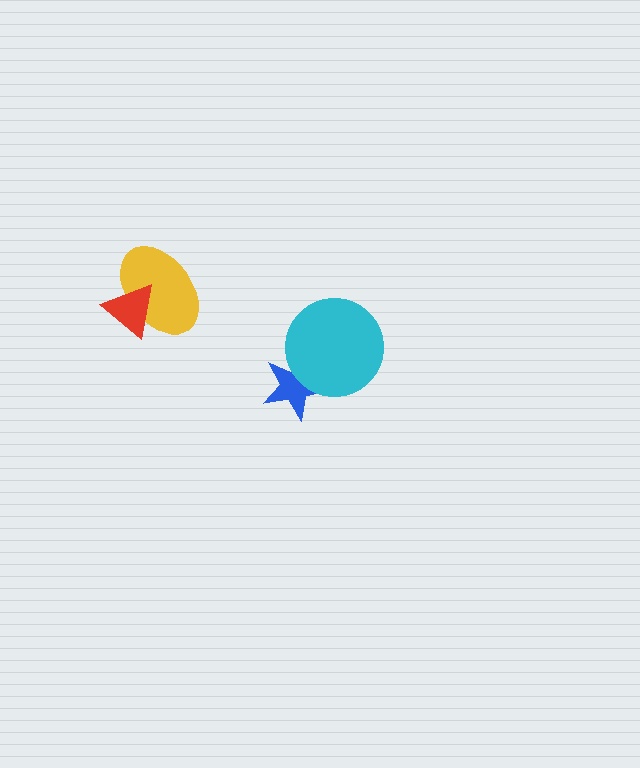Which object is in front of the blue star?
The cyan circle is in front of the blue star.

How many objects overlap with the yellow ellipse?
1 object overlaps with the yellow ellipse.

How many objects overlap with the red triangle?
1 object overlaps with the red triangle.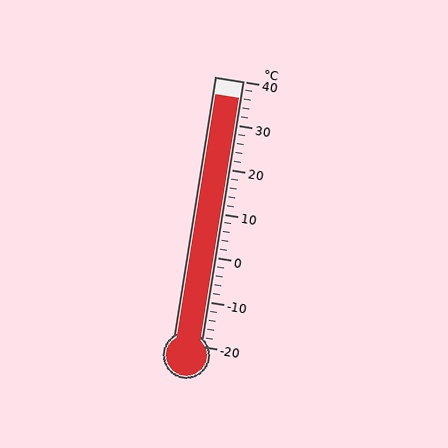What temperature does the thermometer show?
The thermometer shows approximately 36°C.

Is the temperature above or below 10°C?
The temperature is above 10°C.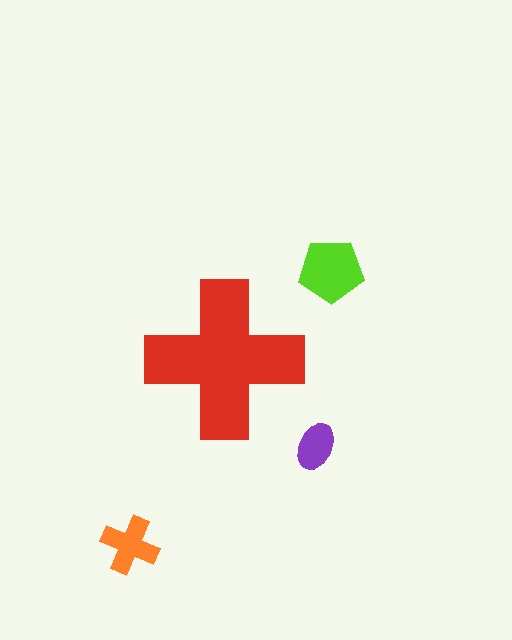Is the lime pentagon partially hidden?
No, the lime pentagon is fully visible.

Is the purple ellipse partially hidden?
No, the purple ellipse is fully visible.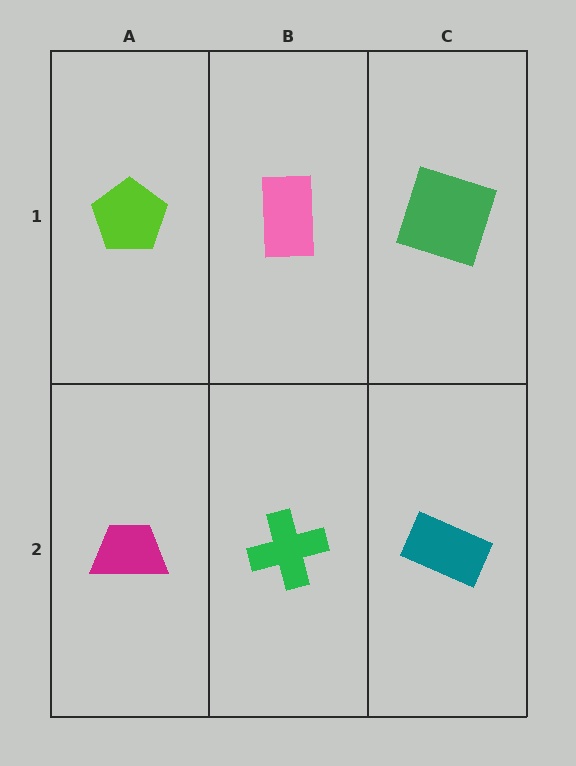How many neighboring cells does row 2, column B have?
3.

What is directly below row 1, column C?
A teal rectangle.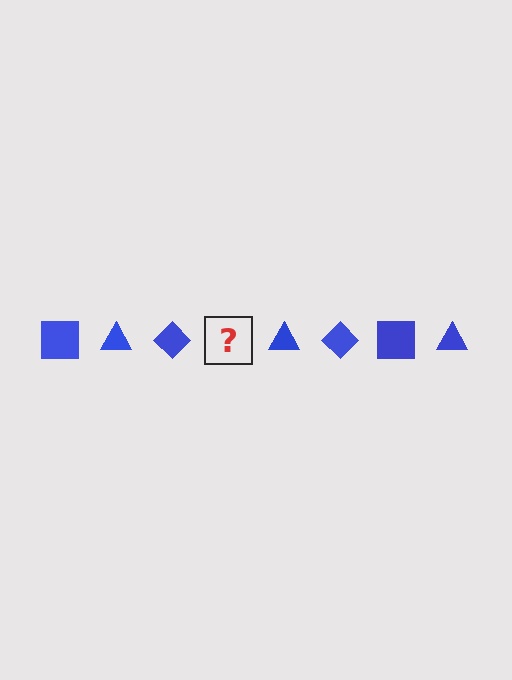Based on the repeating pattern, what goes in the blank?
The blank should be a blue square.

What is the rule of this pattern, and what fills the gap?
The rule is that the pattern cycles through square, triangle, diamond shapes in blue. The gap should be filled with a blue square.